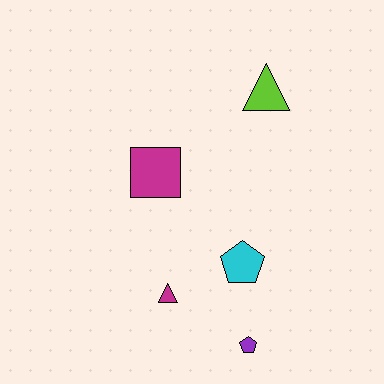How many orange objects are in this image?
There are no orange objects.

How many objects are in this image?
There are 5 objects.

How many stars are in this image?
There are no stars.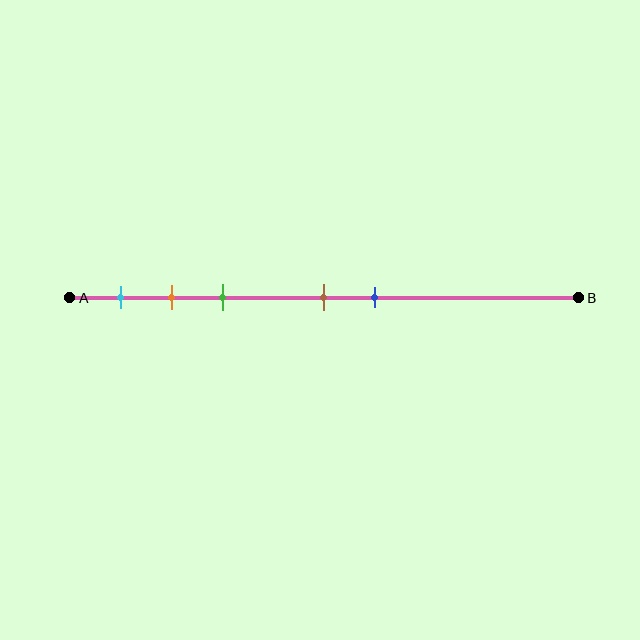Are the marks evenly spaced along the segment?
No, the marks are not evenly spaced.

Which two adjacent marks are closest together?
The orange and green marks are the closest adjacent pair.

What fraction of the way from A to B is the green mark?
The green mark is approximately 30% (0.3) of the way from A to B.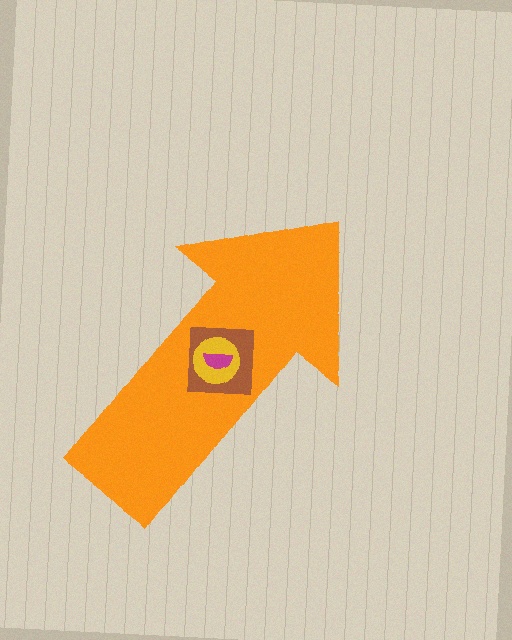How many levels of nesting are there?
4.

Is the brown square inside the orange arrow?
Yes.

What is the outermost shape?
The orange arrow.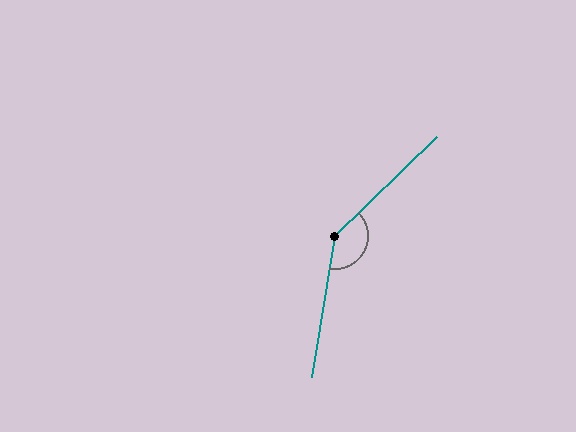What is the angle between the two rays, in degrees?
Approximately 143 degrees.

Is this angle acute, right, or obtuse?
It is obtuse.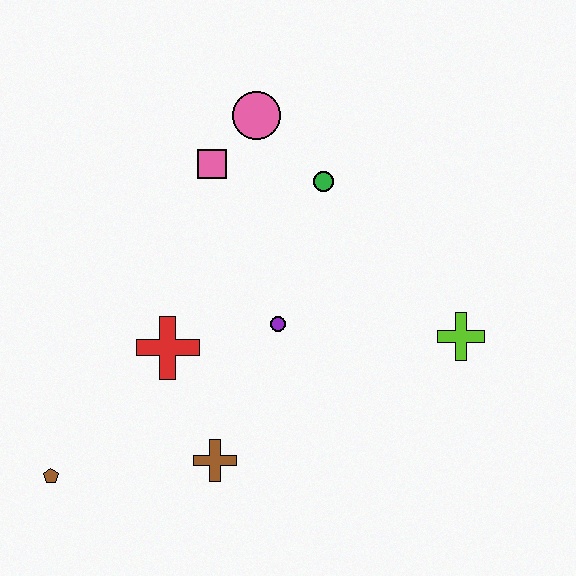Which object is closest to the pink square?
The pink circle is closest to the pink square.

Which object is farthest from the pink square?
The brown pentagon is farthest from the pink square.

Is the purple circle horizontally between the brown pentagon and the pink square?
No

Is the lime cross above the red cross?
Yes